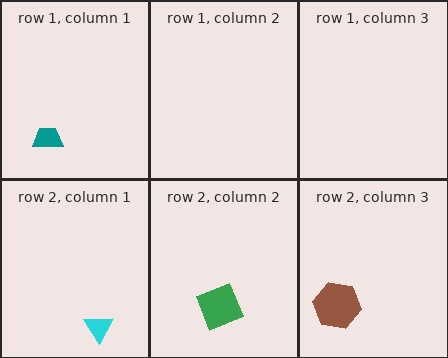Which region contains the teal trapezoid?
The row 1, column 1 region.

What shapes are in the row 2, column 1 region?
The cyan triangle.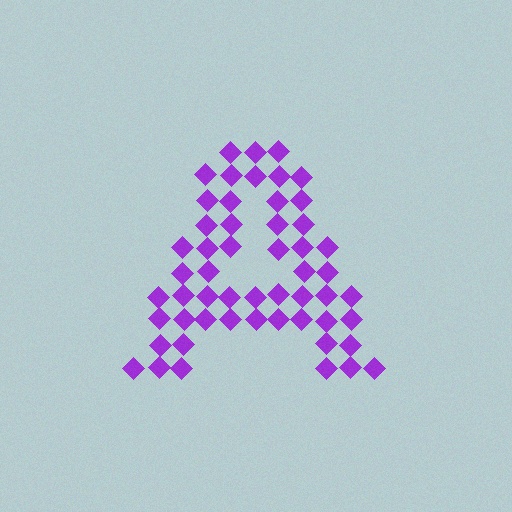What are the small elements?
The small elements are diamonds.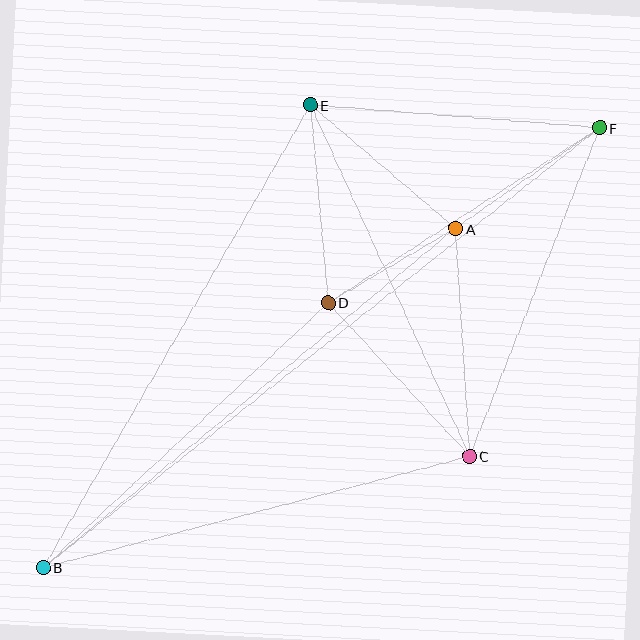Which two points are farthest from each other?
Points B and F are farthest from each other.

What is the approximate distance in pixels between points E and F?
The distance between E and F is approximately 290 pixels.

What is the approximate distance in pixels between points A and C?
The distance between A and C is approximately 228 pixels.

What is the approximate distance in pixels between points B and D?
The distance between B and D is approximately 389 pixels.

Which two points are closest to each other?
Points A and D are closest to each other.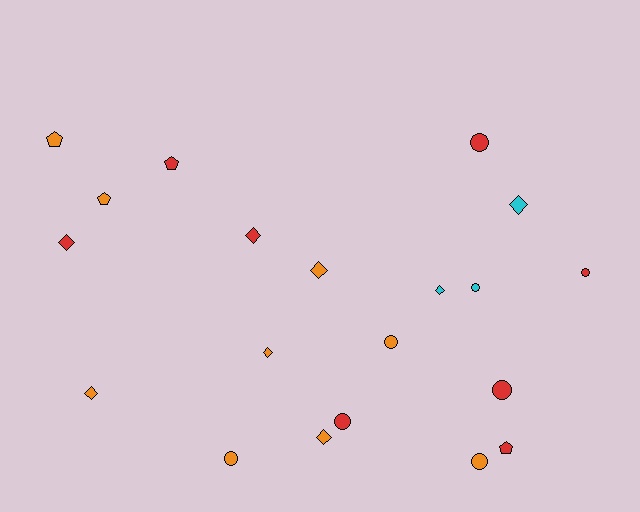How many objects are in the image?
There are 20 objects.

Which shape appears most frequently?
Circle, with 8 objects.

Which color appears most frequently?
Orange, with 9 objects.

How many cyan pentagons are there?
There are no cyan pentagons.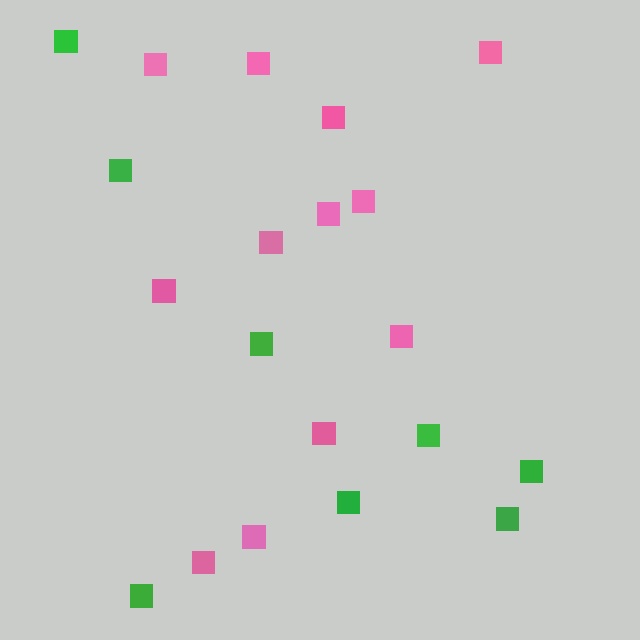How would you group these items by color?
There are 2 groups: one group of pink squares (12) and one group of green squares (8).